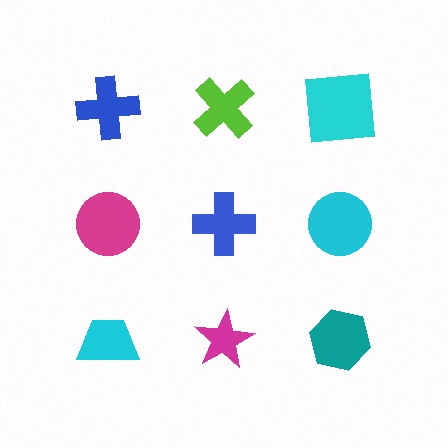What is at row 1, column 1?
A blue cross.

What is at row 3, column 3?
A teal hexagon.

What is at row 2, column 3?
A cyan circle.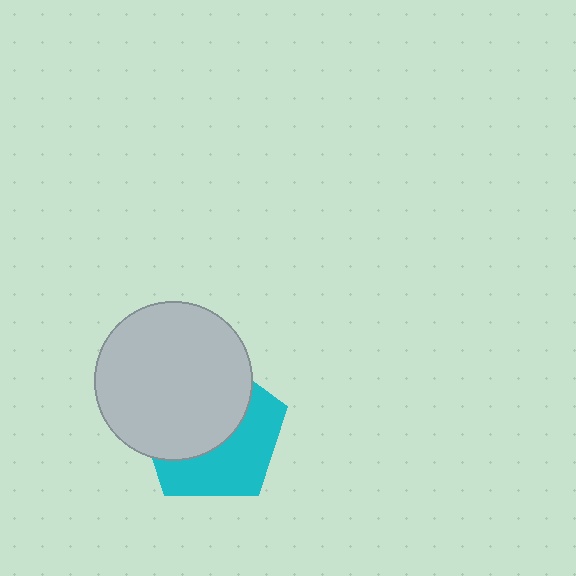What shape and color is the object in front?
The object in front is a light gray circle.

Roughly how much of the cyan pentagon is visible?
About half of it is visible (roughly 45%).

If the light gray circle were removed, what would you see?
You would see the complete cyan pentagon.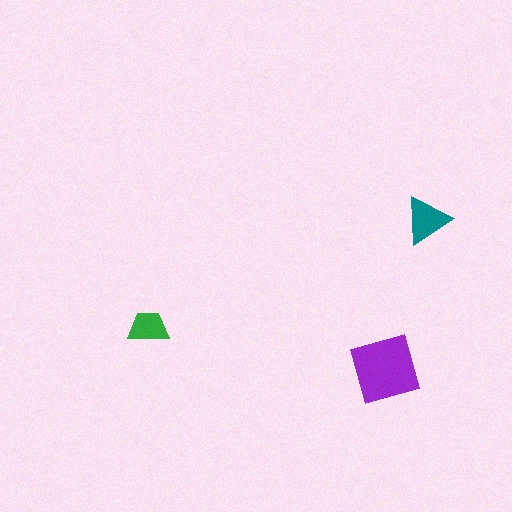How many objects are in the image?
There are 3 objects in the image.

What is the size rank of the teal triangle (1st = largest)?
2nd.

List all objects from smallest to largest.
The green trapezoid, the teal triangle, the purple square.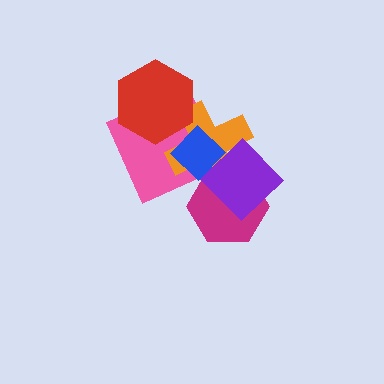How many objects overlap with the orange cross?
5 objects overlap with the orange cross.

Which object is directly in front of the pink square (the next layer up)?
The orange cross is directly in front of the pink square.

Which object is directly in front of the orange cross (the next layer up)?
The magenta hexagon is directly in front of the orange cross.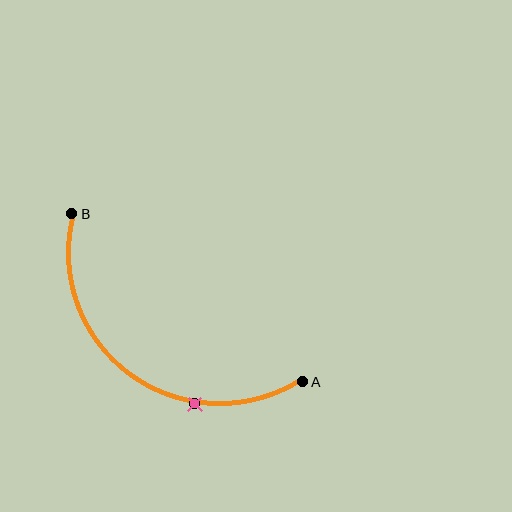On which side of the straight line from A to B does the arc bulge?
The arc bulges below and to the left of the straight line connecting A and B.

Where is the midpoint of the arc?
The arc midpoint is the point on the curve farthest from the straight line joining A and B. It sits below and to the left of that line.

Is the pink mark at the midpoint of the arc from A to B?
No. The pink mark lies on the arc but is closer to endpoint A. The arc midpoint would be at the point on the curve equidistant along the arc from both A and B.